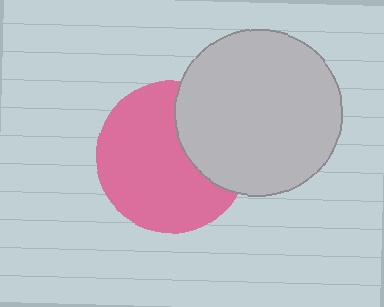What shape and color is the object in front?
The object in front is a light gray circle.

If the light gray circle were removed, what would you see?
You would see the complete pink circle.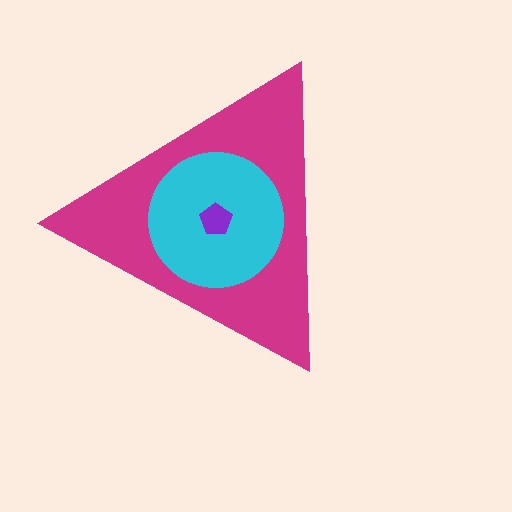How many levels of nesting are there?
3.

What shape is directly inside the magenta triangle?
The cyan circle.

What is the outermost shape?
The magenta triangle.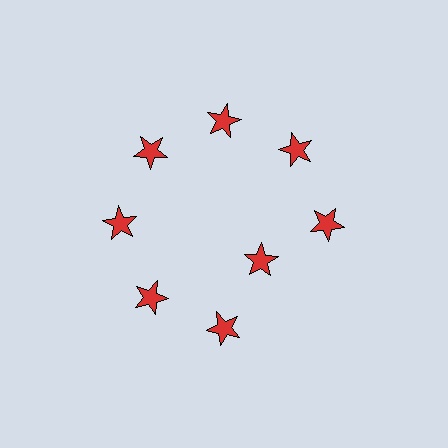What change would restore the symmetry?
The symmetry would be restored by moving it outward, back onto the ring so that all 8 stars sit at equal angles and equal distance from the center.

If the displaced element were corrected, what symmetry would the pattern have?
It would have 8-fold rotational symmetry — the pattern would map onto itself every 45 degrees.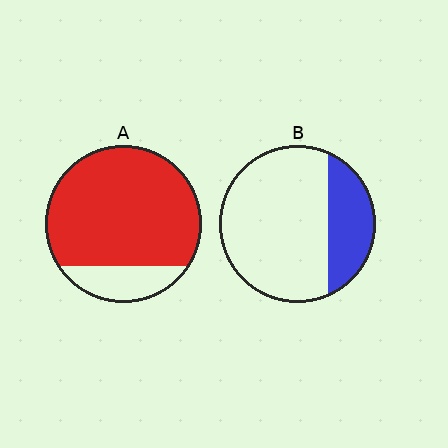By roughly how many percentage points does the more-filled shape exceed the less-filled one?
By roughly 55 percentage points (A over B).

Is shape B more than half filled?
No.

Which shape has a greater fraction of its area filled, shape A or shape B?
Shape A.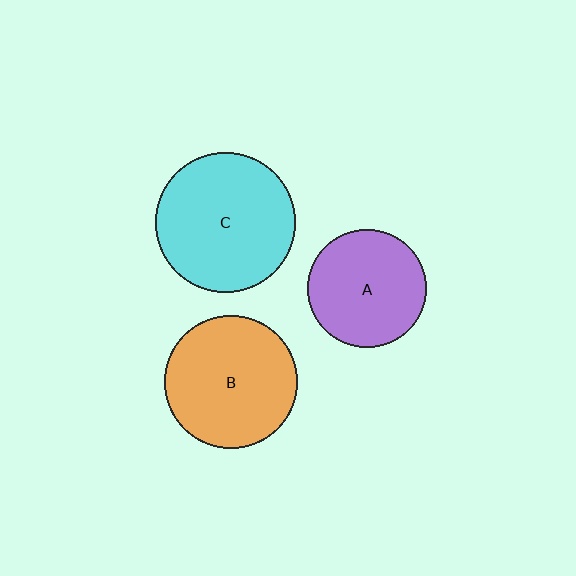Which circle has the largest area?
Circle C (cyan).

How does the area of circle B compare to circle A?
Approximately 1.3 times.